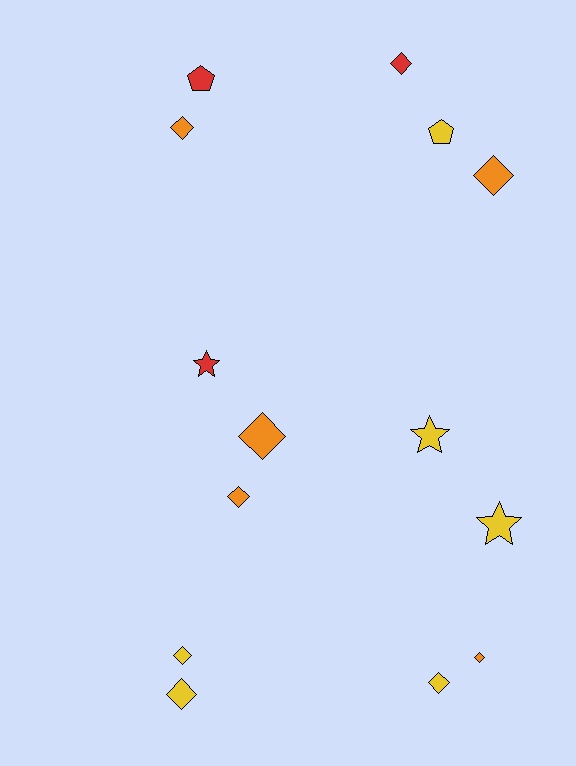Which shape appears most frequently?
Diamond, with 9 objects.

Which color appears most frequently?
Yellow, with 6 objects.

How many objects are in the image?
There are 14 objects.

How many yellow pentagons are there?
There is 1 yellow pentagon.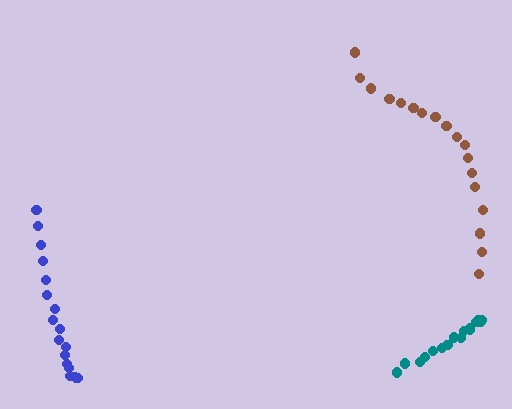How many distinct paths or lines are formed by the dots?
There are 3 distinct paths.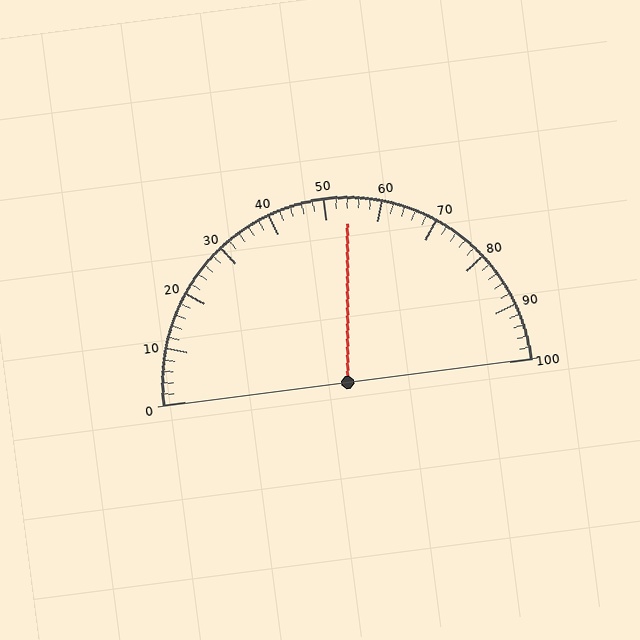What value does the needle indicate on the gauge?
The needle indicates approximately 54.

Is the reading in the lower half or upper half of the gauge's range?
The reading is in the upper half of the range (0 to 100).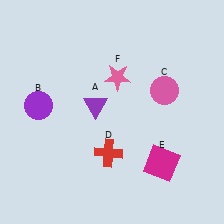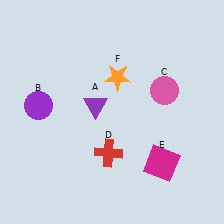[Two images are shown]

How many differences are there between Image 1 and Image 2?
There is 1 difference between the two images.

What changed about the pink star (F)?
In Image 1, F is pink. In Image 2, it changed to orange.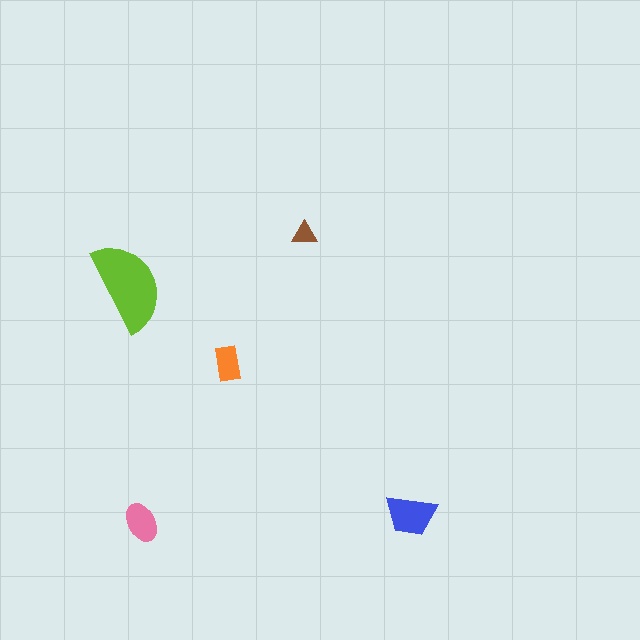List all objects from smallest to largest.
The brown triangle, the orange rectangle, the pink ellipse, the blue trapezoid, the lime semicircle.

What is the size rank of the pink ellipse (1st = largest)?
3rd.